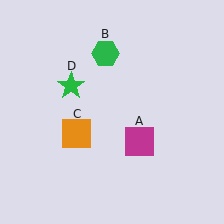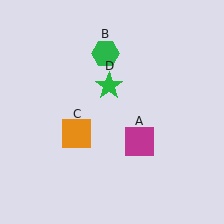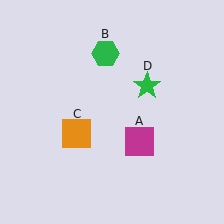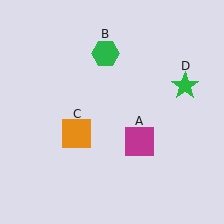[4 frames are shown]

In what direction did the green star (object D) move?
The green star (object D) moved right.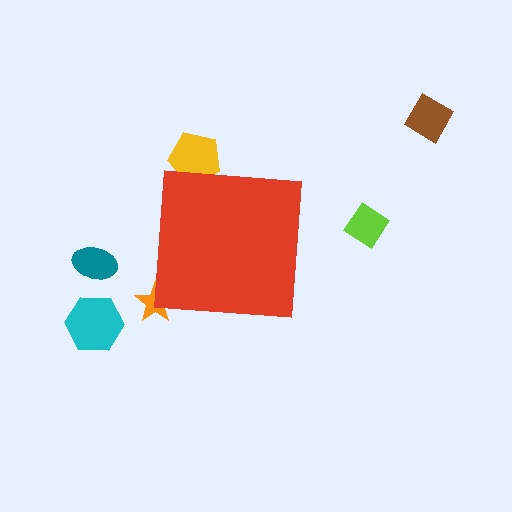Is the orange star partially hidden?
Yes, the orange star is partially hidden behind the red square.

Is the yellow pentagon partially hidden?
Yes, the yellow pentagon is partially hidden behind the red square.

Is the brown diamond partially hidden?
No, the brown diamond is fully visible.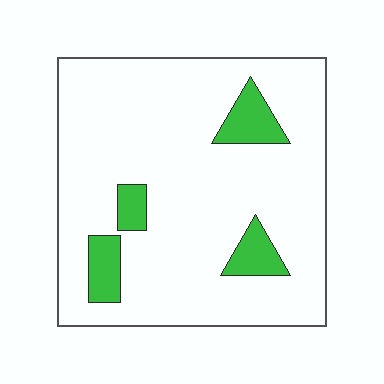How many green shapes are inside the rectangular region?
4.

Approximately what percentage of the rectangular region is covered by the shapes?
Approximately 10%.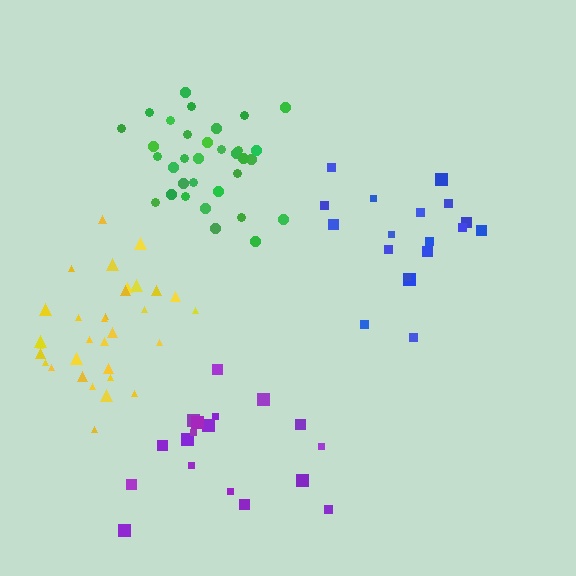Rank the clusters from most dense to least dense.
green, yellow, blue, purple.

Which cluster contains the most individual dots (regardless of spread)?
Green (33).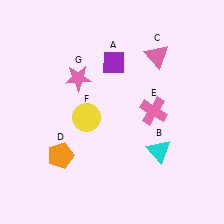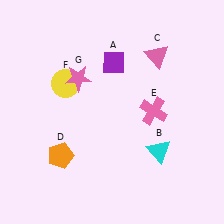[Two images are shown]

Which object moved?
The yellow circle (F) moved up.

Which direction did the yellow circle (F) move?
The yellow circle (F) moved up.